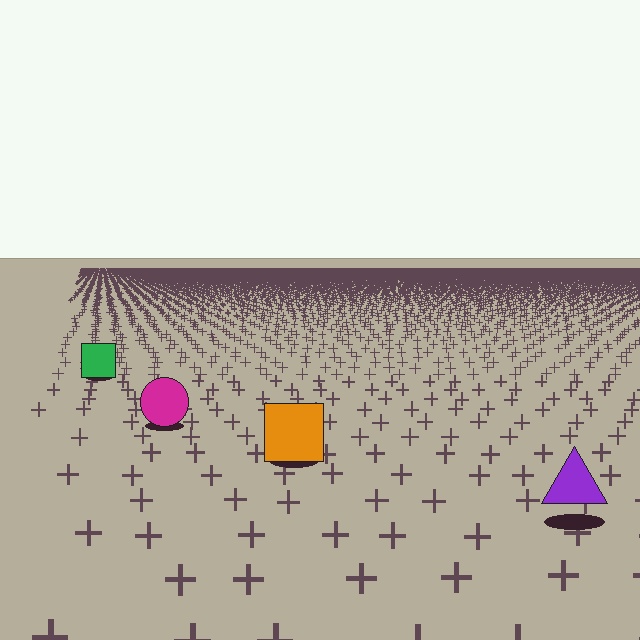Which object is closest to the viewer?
The purple triangle is closest. The texture marks near it are larger and more spread out.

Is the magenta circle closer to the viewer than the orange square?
No. The orange square is closer — you can tell from the texture gradient: the ground texture is coarser near it.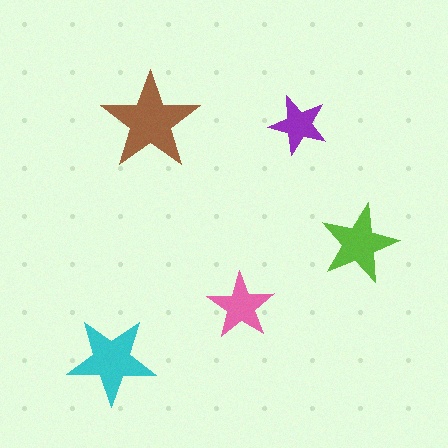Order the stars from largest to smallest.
the brown one, the cyan one, the lime one, the pink one, the purple one.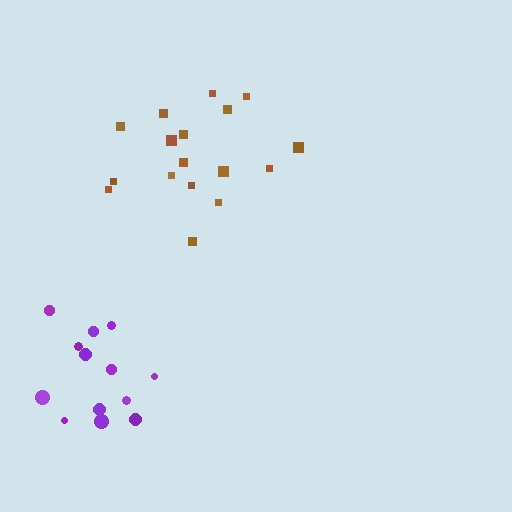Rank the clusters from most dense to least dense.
brown, purple.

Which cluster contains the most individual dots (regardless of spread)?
Brown (17).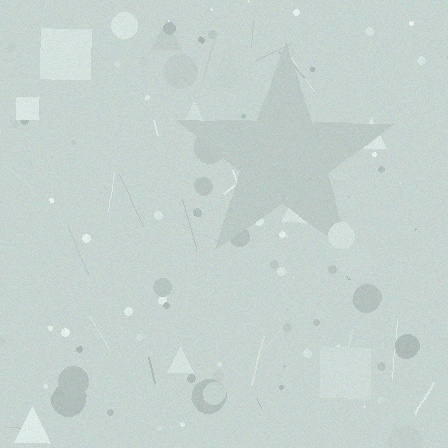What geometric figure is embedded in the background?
A star is embedded in the background.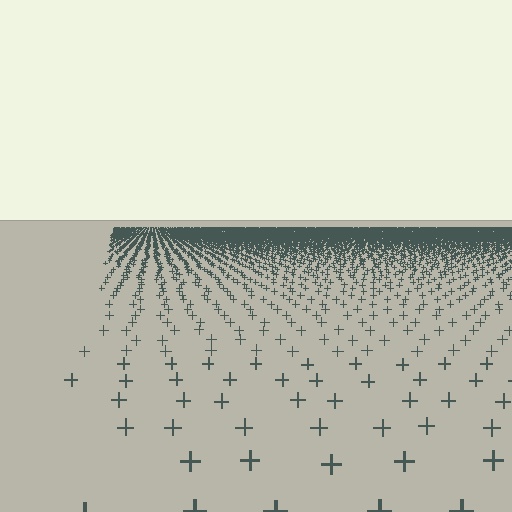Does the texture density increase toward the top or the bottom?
Density increases toward the top.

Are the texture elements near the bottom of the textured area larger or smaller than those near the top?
Larger. Near the bottom, elements are closer to the viewer and appear at a bigger on-screen size.